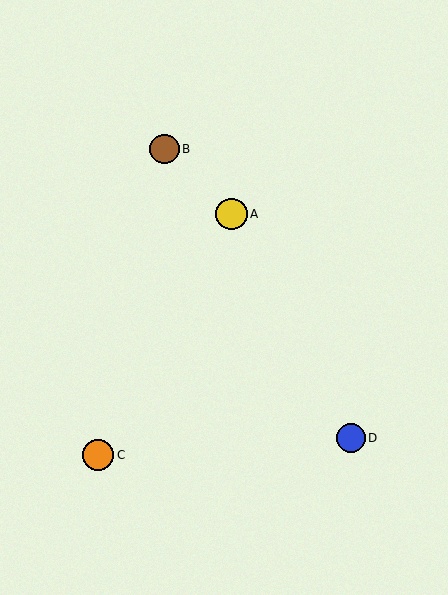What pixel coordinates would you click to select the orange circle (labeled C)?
Click at (98, 455) to select the orange circle C.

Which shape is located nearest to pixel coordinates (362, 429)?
The blue circle (labeled D) at (351, 438) is nearest to that location.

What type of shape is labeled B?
Shape B is a brown circle.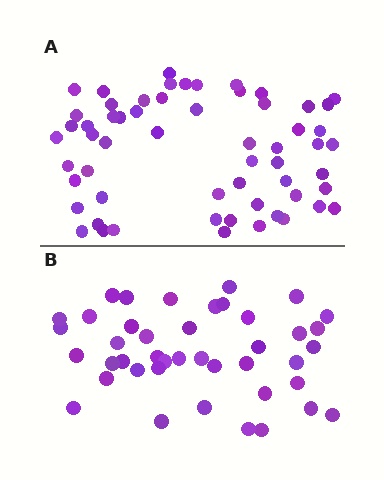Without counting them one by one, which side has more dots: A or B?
Region A (the top region) has more dots.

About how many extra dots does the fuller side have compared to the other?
Region A has approximately 15 more dots than region B.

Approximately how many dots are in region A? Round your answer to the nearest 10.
About 60 dots. (The exact count is 59, which rounds to 60.)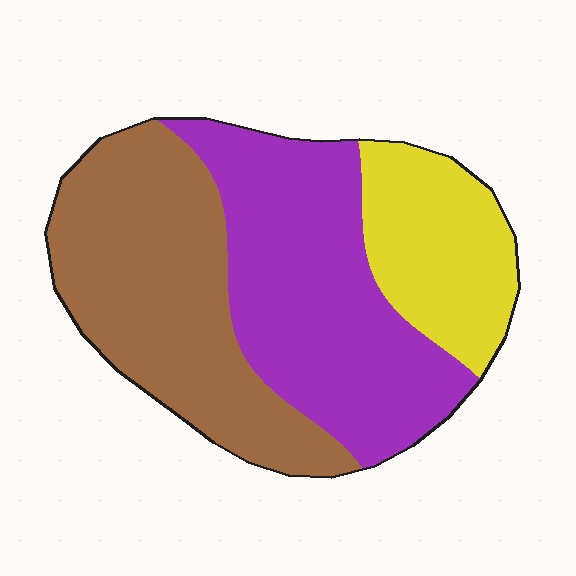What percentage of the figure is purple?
Purple covers roughly 40% of the figure.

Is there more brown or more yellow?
Brown.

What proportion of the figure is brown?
Brown takes up about two fifths (2/5) of the figure.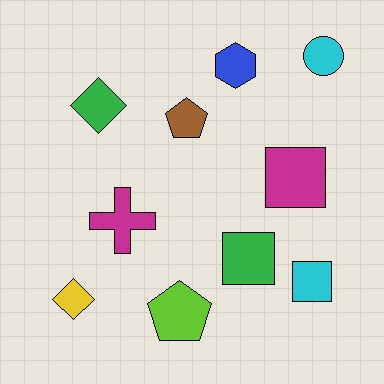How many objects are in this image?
There are 10 objects.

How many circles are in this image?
There is 1 circle.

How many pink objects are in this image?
There are no pink objects.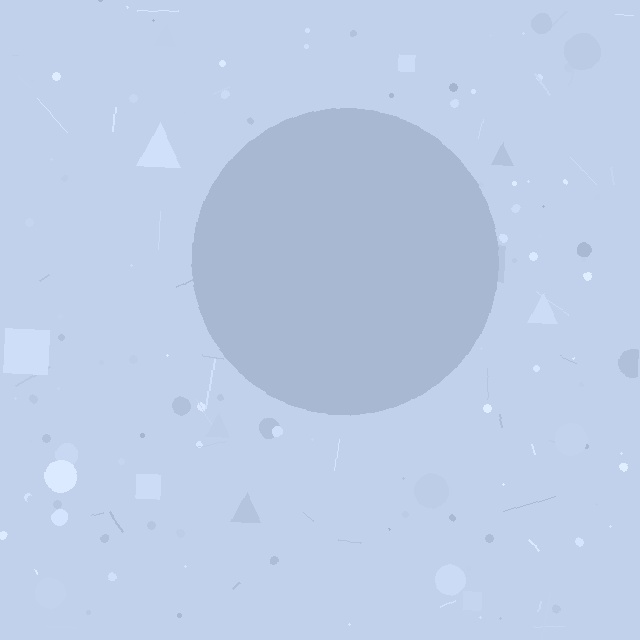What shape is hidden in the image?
A circle is hidden in the image.